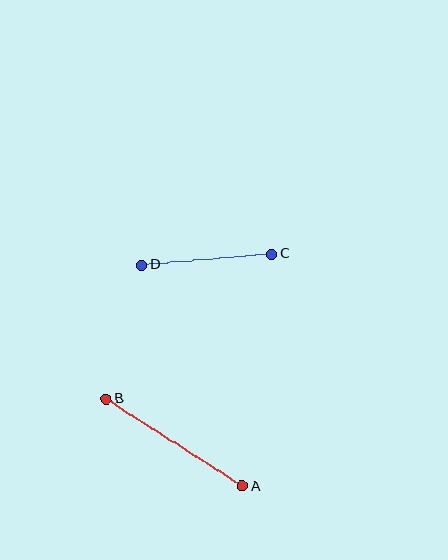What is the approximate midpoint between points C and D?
The midpoint is at approximately (207, 260) pixels.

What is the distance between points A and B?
The distance is approximately 162 pixels.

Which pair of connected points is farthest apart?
Points A and B are farthest apart.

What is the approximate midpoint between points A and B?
The midpoint is at approximately (174, 442) pixels.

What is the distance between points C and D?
The distance is approximately 130 pixels.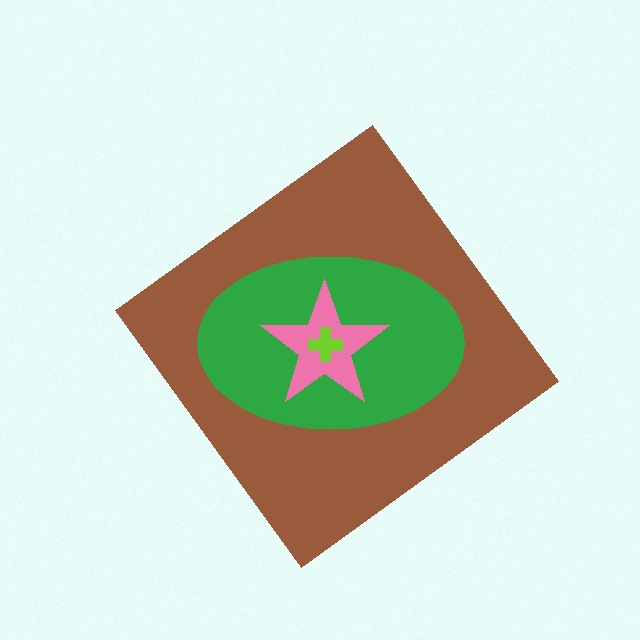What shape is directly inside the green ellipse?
The pink star.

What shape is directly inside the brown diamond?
The green ellipse.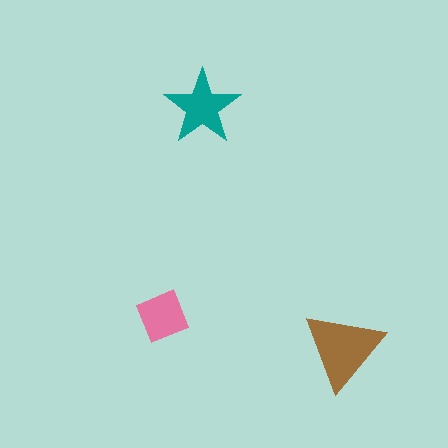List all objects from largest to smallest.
The brown triangle, the teal star, the pink diamond.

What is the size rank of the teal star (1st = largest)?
2nd.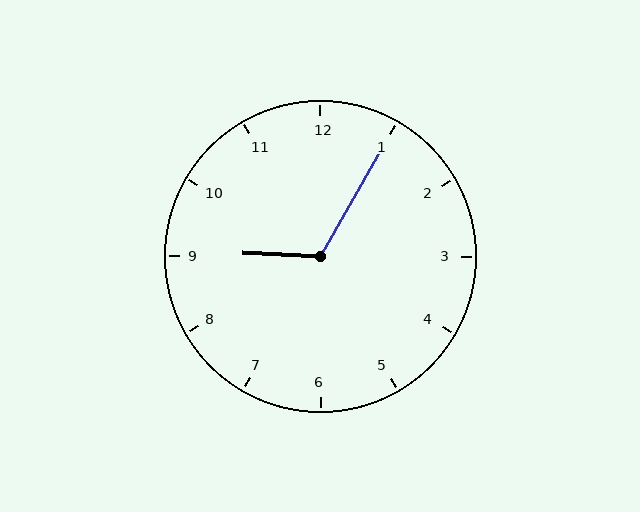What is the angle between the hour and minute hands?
Approximately 118 degrees.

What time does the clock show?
9:05.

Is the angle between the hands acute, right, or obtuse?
It is obtuse.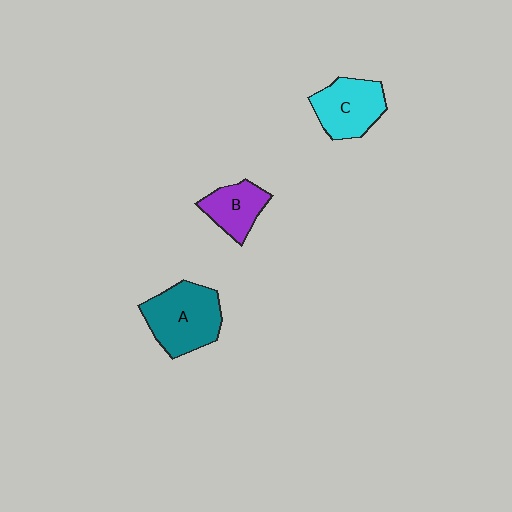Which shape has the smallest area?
Shape B (purple).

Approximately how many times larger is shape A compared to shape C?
Approximately 1.3 times.